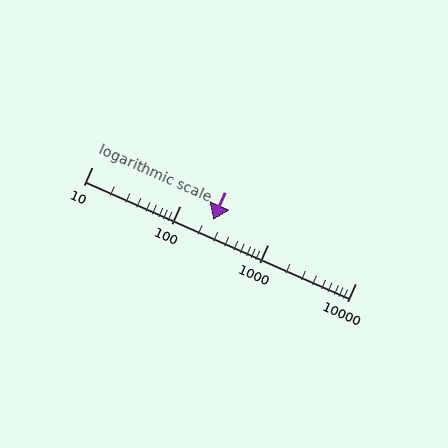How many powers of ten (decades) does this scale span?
The scale spans 3 decades, from 10 to 10000.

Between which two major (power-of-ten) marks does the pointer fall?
The pointer is between 100 and 1000.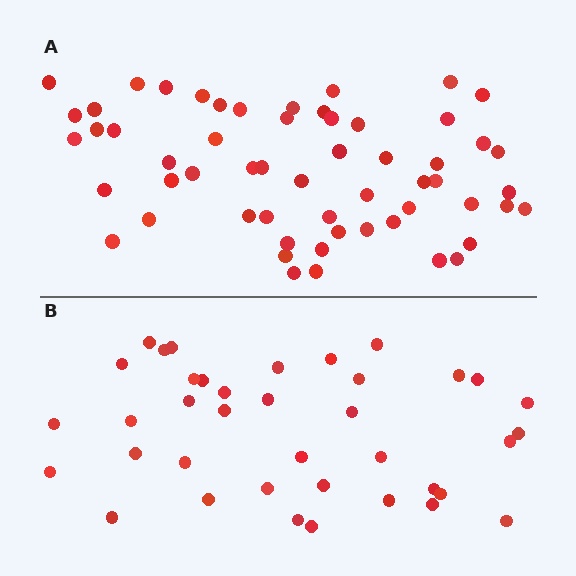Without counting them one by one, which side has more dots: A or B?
Region A (the top region) has more dots.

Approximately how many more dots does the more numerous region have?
Region A has approximately 20 more dots than region B.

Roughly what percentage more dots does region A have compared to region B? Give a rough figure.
About 50% more.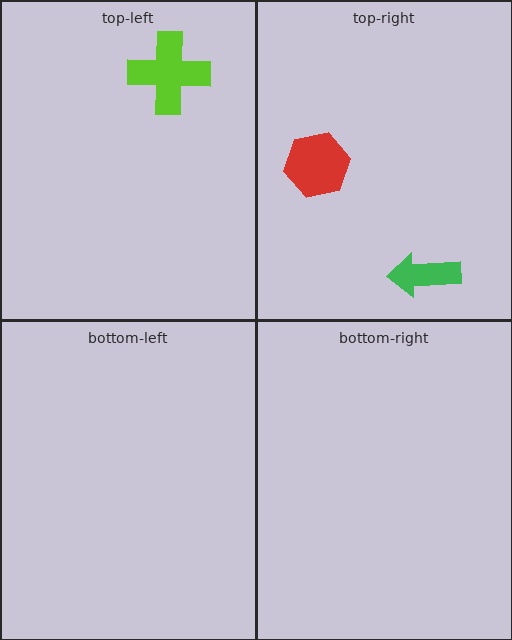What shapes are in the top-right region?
The red hexagon, the green arrow.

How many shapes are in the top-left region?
1.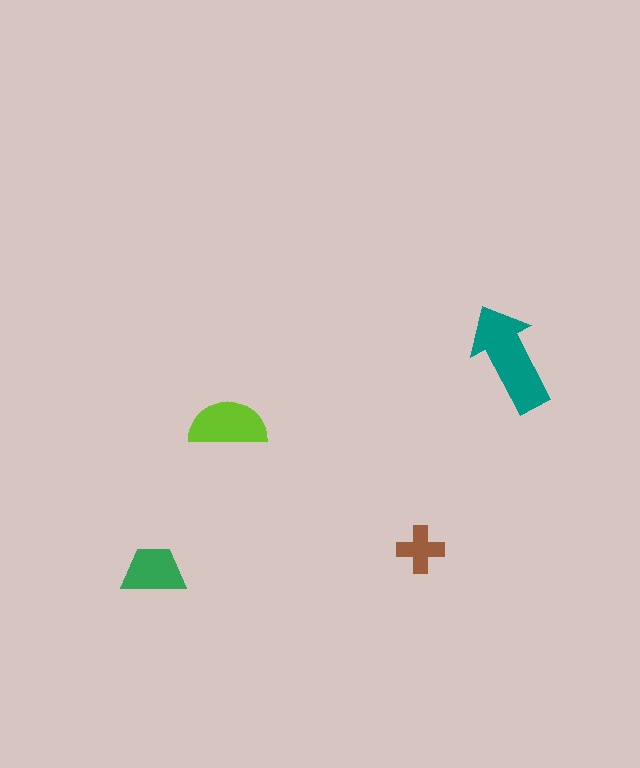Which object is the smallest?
The brown cross.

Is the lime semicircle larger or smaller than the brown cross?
Larger.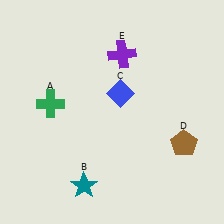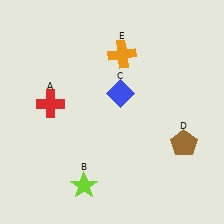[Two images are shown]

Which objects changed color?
A changed from green to red. B changed from teal to lime. E changed from purple to orange.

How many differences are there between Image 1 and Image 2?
There are 3 differences between the two images.